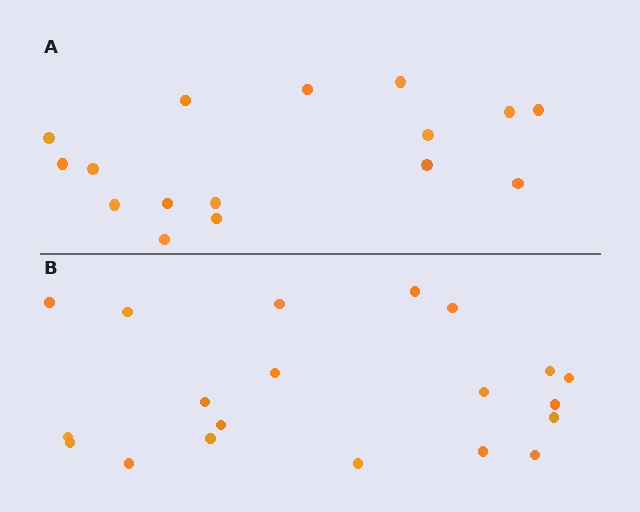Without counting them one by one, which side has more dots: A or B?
Region B (the bottom region) has more dots.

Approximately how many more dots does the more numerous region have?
Region B has about 4 more dots than region A.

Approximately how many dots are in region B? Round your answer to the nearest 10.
About 20 dots.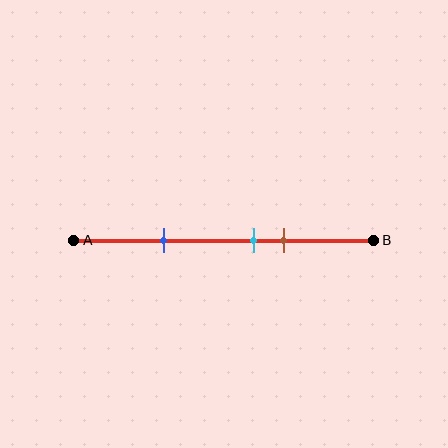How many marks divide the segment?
There are 3 marks dividing the segment.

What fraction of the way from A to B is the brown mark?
The brown mark is approximately 70% (0.7) of the way from A to B.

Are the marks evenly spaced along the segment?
No, the marks are not evenly spaced.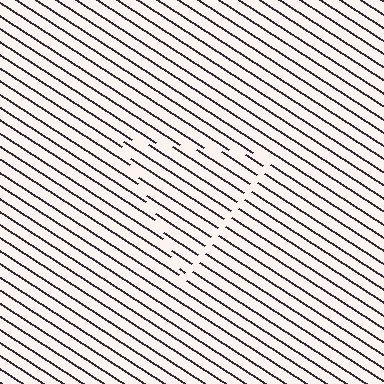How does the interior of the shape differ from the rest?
The interior of the shape contains the same grating, shifted by half a period — the contour is defined by the phase discontinuity where line-ends from the inner and outer gratings abut.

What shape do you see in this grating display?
An illusory triangle. The interior of the shape contains the same grating, shifted by half a period — the contour is defined by the phase discontinuity where line-ends from the inner and outer gratings abut.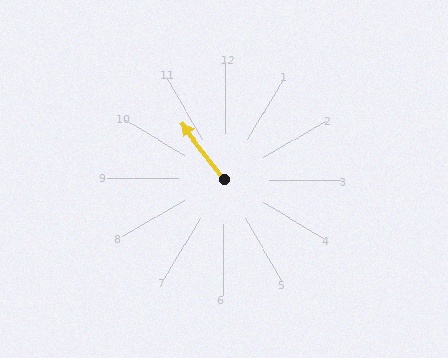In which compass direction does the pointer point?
Northwest.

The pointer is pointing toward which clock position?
Roughly 11 o'clock.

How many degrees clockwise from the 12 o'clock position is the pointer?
Approximately 322 degrees.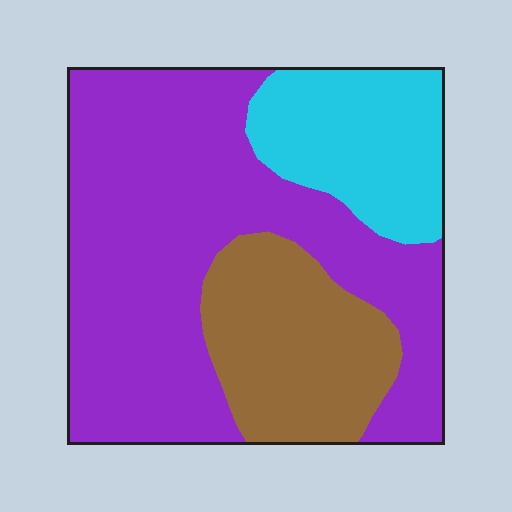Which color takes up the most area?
Purple, at roughly 60%.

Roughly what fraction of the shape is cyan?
Cyan takes up less than a quarter of the shape.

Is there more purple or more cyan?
Purple.